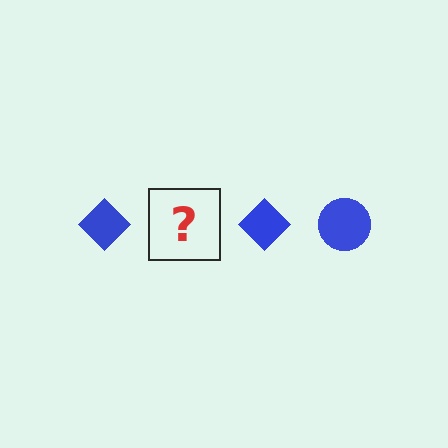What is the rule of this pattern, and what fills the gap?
The rule is that the pattern cycles through diamond, circle shapes in blue. The gap should be filled with a blue circle.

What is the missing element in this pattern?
The missing element is a blue circle.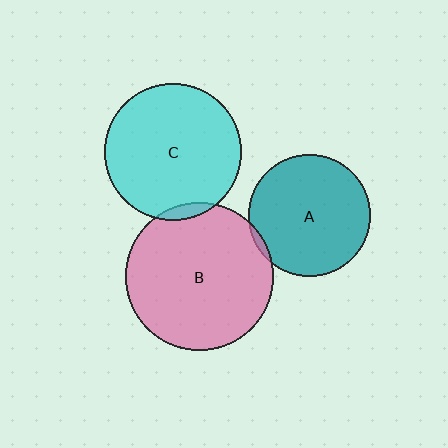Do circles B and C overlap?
Yes.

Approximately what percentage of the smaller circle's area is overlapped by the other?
Approximately 5%.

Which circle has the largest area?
Circle B (pink).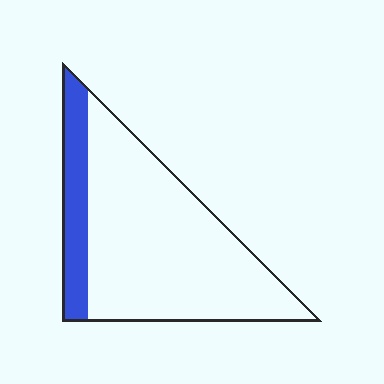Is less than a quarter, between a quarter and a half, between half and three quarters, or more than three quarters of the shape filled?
Less than a quarter.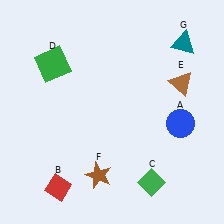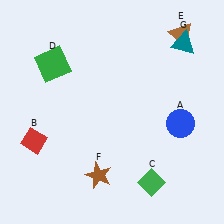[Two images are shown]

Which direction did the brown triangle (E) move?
The brown triangle (E) moved up.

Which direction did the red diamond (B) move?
The red diamond (B) moved up.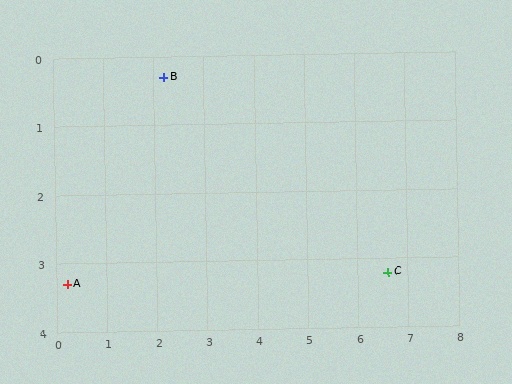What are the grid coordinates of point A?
Point A is at approximately (0.2, 3.3).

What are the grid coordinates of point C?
Point C is at approximately (6.6, 3.2).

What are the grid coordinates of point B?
Point B is at approximately (2.2, 0.3).